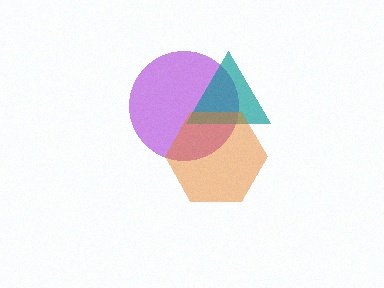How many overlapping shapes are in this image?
There are 3 overlapping shapes in the image.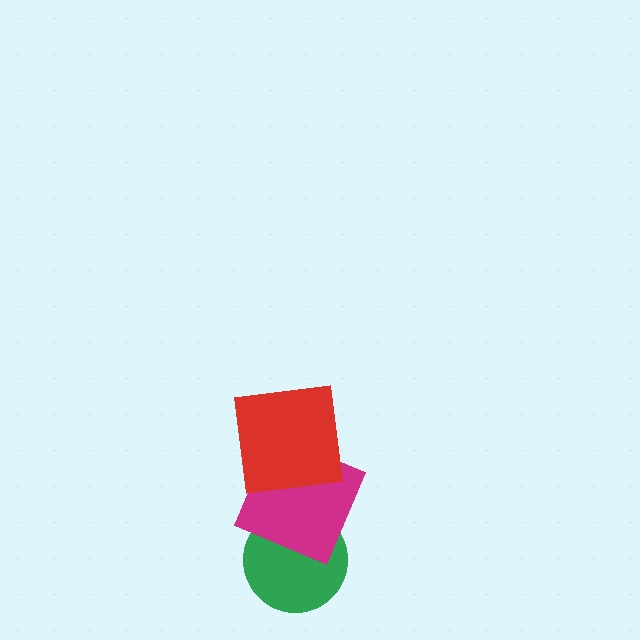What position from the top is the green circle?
The green circle is 3rd from the top.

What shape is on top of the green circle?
The magenta square is on top of the green circle.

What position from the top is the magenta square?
The magenta square is 2nd from the top.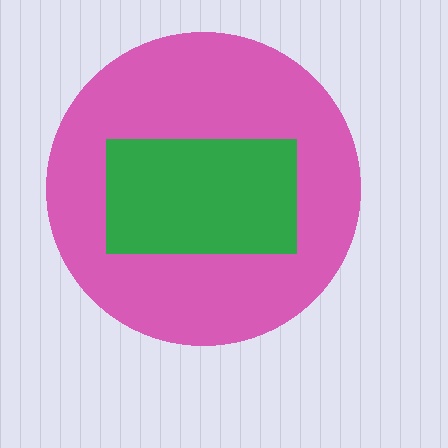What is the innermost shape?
The green rectangle.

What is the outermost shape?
The pink circle.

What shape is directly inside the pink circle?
The green rectangle.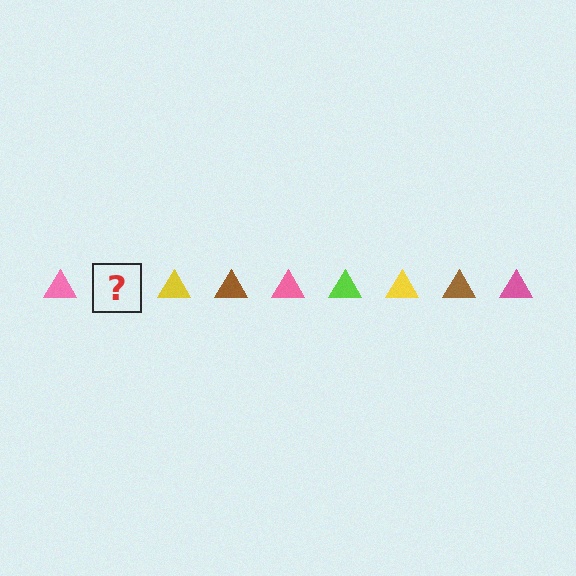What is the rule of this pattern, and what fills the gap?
The rule is that the pattern cycles through pink, lime, yellow, brown triangles. The gap should be filled with a lime triangle.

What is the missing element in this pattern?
The missing element is a lime triangle.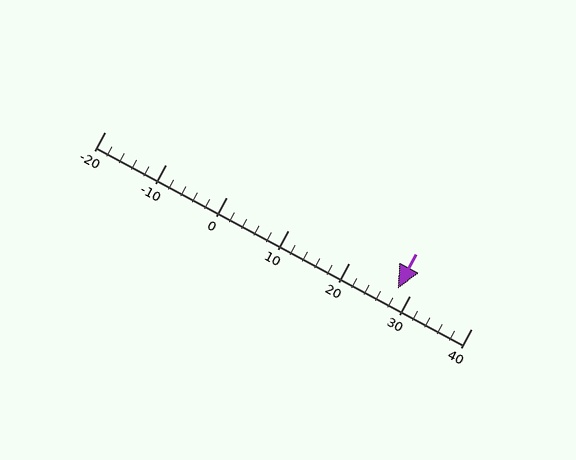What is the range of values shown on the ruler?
The ruler shows values from -20 to 40.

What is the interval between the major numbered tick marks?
The major tick marks are spaced 10 units apart.